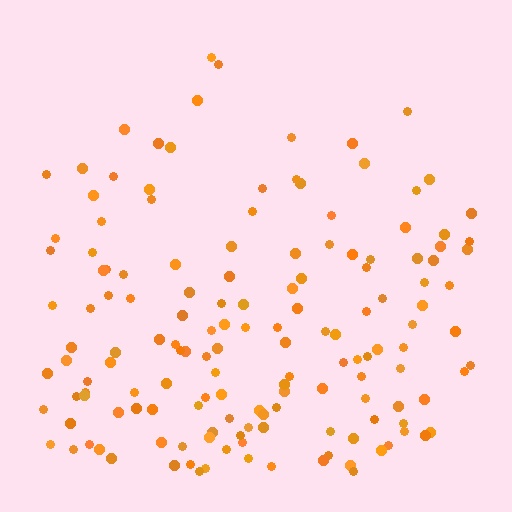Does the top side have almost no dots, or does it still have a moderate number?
Still a moderate number, just noticeably fewer than the bottom.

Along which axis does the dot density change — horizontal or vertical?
Vertical.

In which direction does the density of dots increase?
From top to bottom, with the bottom side densest.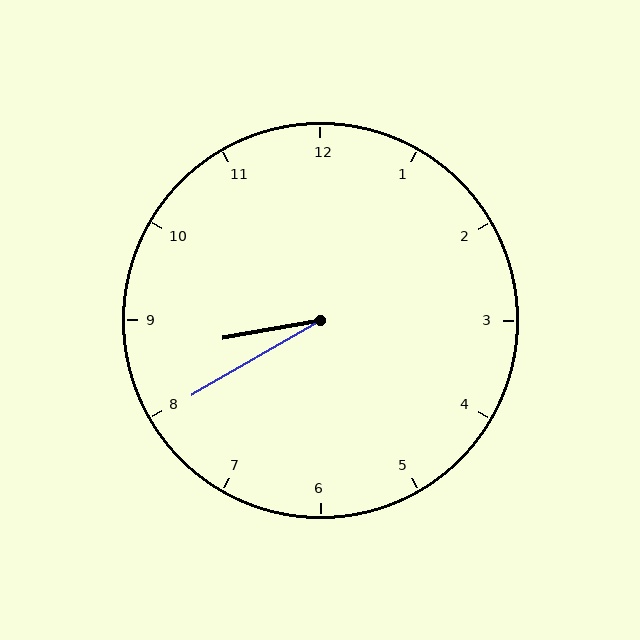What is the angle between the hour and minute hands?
Approximately 20 degrees.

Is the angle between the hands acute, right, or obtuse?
It is acute.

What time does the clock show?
8:40.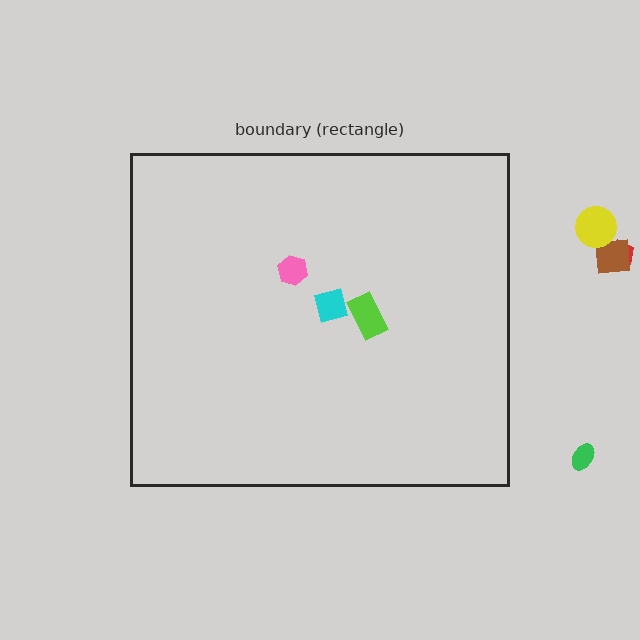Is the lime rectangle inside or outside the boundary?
Inside.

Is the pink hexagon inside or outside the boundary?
Inside.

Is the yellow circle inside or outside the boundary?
Outside.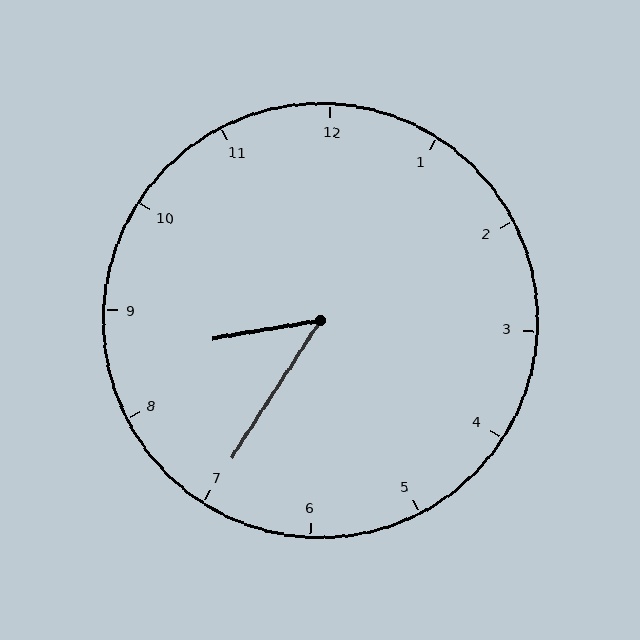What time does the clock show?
8:35.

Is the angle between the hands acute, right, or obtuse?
It is acute.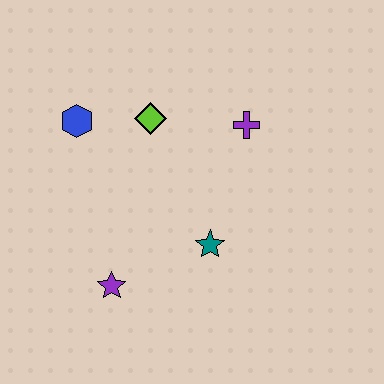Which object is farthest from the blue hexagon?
The teal star is farthest from the blue hexagon.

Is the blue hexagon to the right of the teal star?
No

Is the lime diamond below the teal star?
No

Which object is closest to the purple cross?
The lime diamond is closest to the purple cross.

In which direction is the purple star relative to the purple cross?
The purple star is below the purple cross.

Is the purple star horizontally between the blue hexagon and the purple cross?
Yes